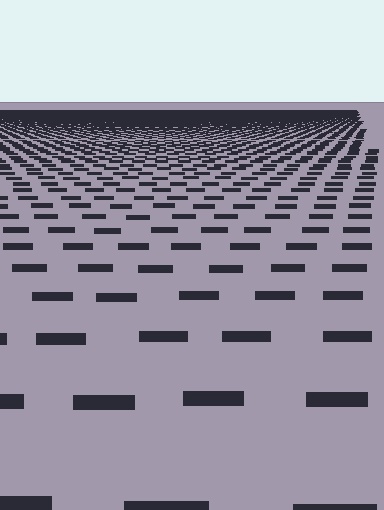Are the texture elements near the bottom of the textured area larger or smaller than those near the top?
Larger. Near the bottom, elements are closer to the viewer and appear at a bigger on-screen size.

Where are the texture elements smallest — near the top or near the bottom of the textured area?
Near the top.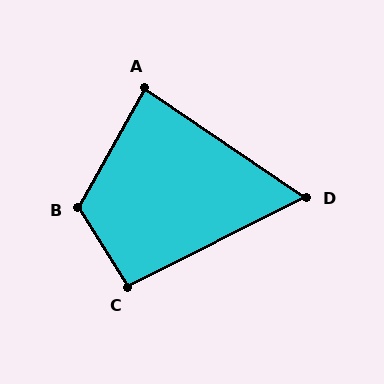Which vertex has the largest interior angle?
B, at approximately 119 degrees.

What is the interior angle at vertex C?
Approximately 95 degrees (obtuse).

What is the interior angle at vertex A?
Approximately 85 degrees (acute).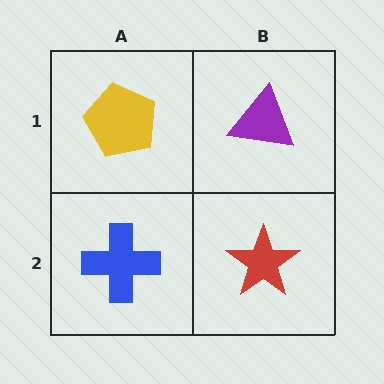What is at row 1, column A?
A yellow pentagon.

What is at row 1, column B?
A purple triangle.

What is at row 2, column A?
A blue cross.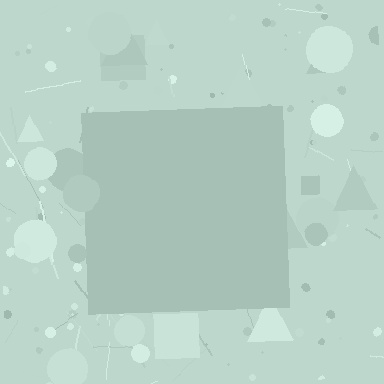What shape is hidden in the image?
A square is hidden in the image.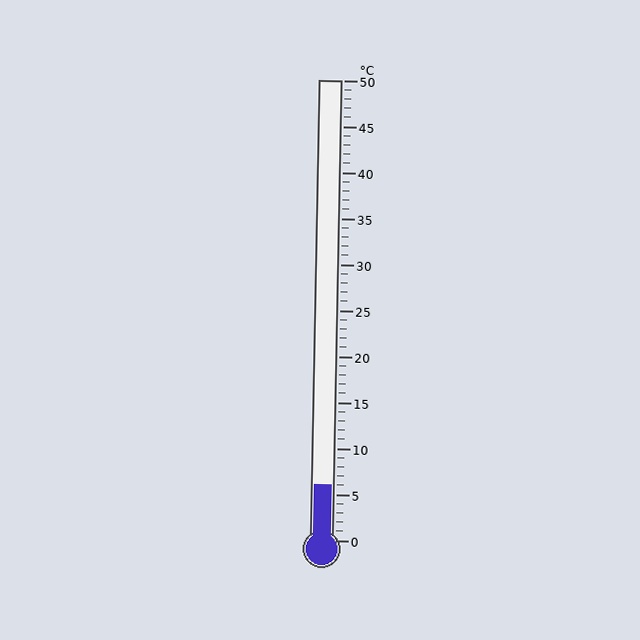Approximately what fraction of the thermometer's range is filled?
The thermometer is filled to approximately 10% of its range.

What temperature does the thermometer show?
The thermometer shows approximately 6°C.